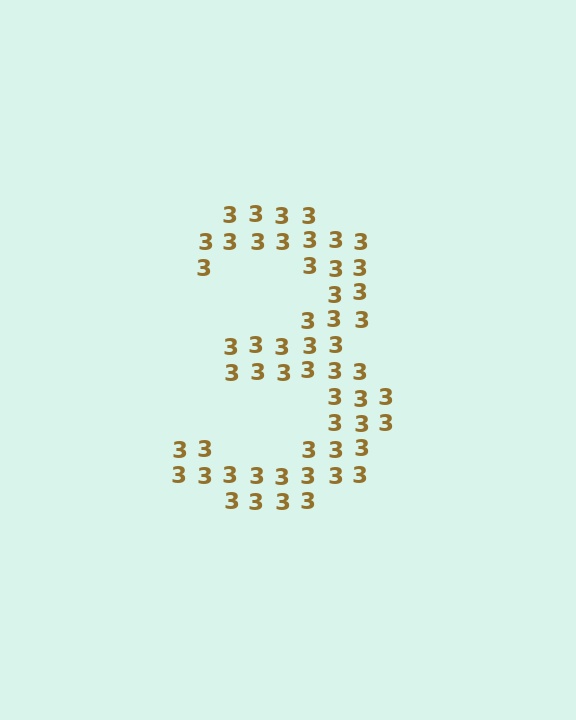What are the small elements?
The small elements are digit 3's.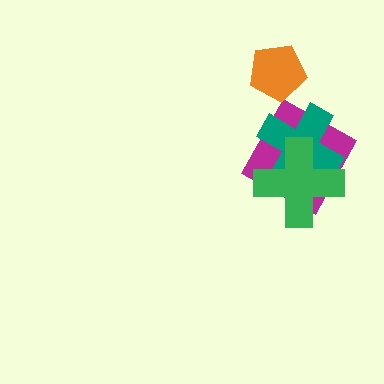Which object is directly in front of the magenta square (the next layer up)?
The teal cross is directly in front of the magenta square.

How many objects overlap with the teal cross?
2 objects overlap with the teal cross.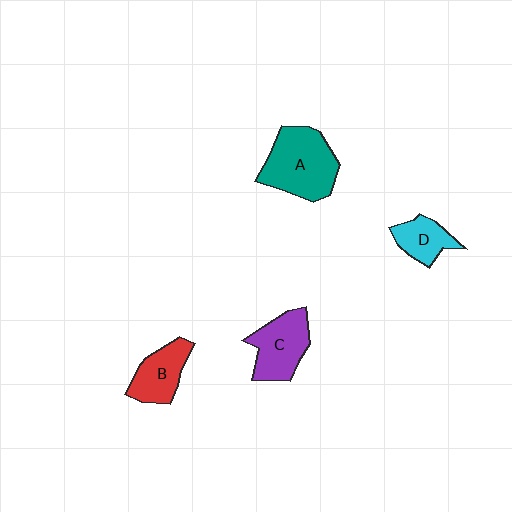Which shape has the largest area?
Shape A (teal).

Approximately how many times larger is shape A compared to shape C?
Approximately 1.3 times.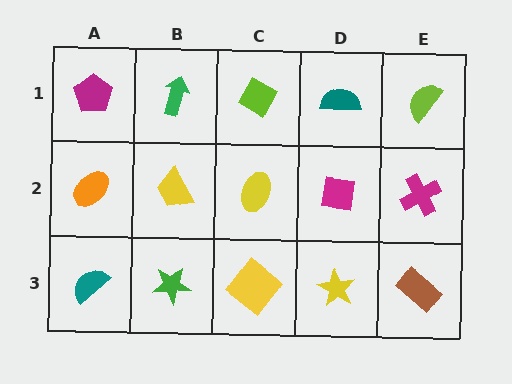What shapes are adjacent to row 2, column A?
A magenta pentagon (row 1, column A), a teal semicircle (row 3, column A), a yellow trapezoid (row 2, column B).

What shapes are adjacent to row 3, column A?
An orange ellipse (row 2, column A), a green star (row 3, column B).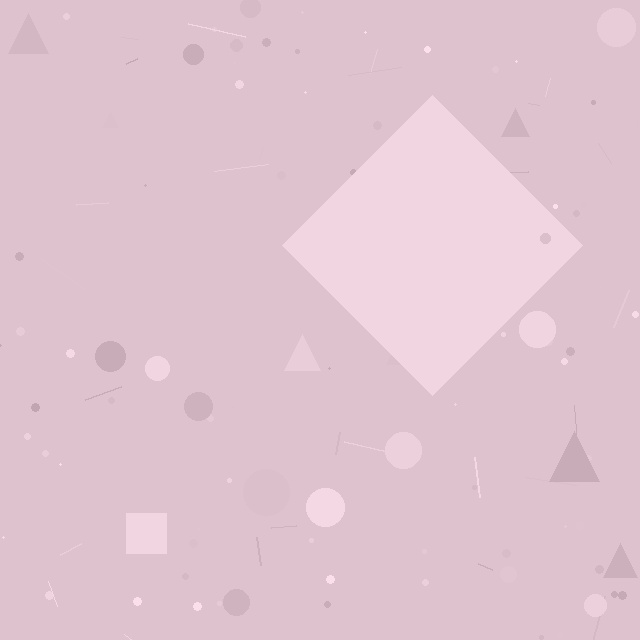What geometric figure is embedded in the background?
A diamond is embedded in the background.